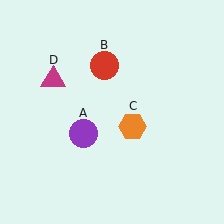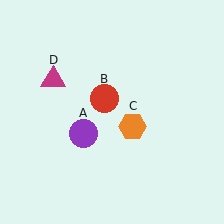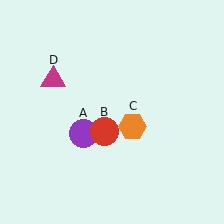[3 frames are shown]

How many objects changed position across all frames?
1 object changed position: red circle (object B).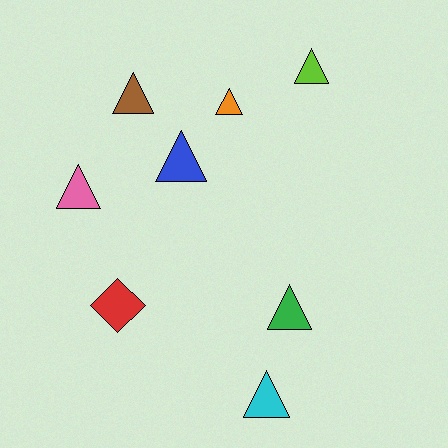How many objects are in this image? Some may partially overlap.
There are 8 objects.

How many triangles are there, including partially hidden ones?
There are 7 triangles.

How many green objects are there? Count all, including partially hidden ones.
There is 1 green object.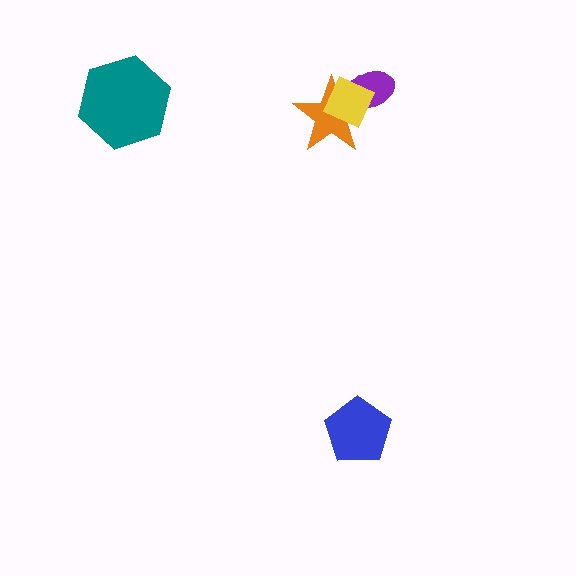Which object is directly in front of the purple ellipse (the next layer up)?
The orange star is directly in front of the purple ellipse.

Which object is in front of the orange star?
The yellow diamond is in front of the orange star.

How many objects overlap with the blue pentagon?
0 objects overlap with the blue pentagon.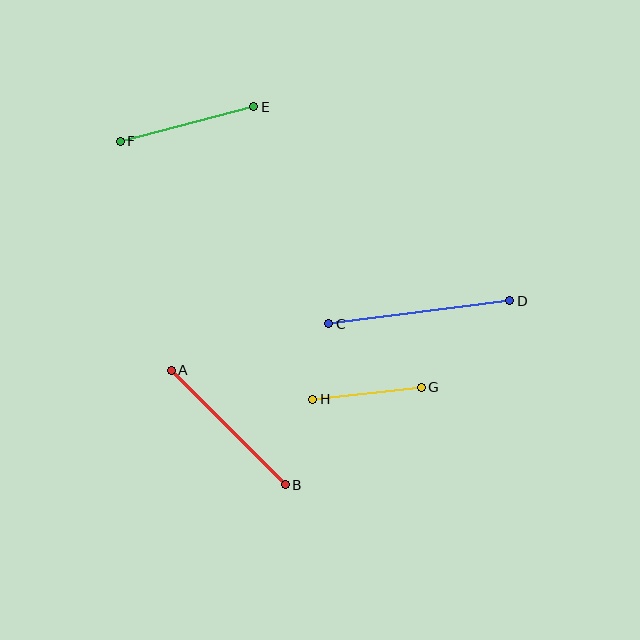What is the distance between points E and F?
The distance is approximately 138 pixels.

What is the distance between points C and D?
The distance is approximately 182 pixels.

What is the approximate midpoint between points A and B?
The midpoint is at approximately (228, 427) pixels.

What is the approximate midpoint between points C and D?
The midpoint is at approximately (419, 312) pixels.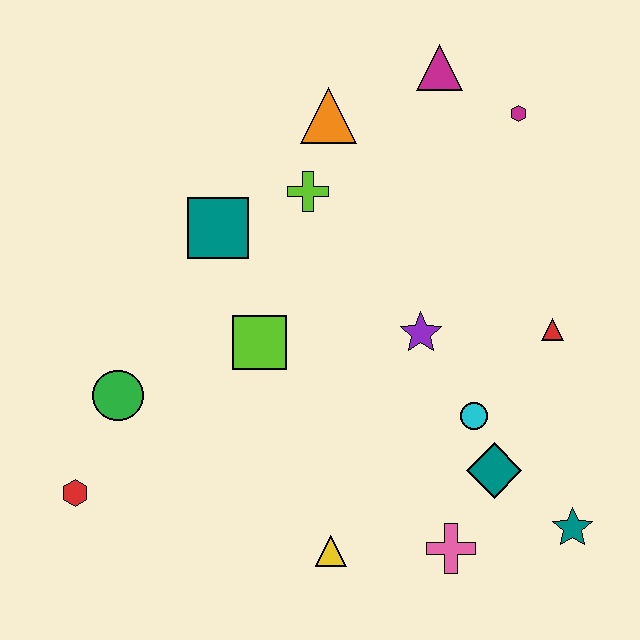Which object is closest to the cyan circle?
The teal diamond is closest to the cyan circle.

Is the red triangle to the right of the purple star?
Yes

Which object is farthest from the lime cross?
The teal star is farthest from the lime cross.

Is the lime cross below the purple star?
No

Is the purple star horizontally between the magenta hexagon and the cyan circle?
No